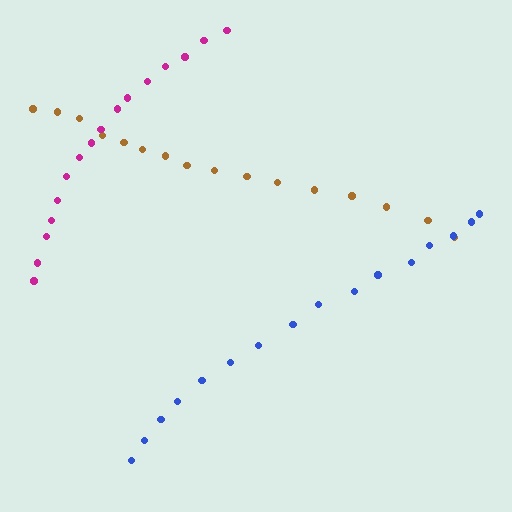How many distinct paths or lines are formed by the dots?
There are 3 distinct paths.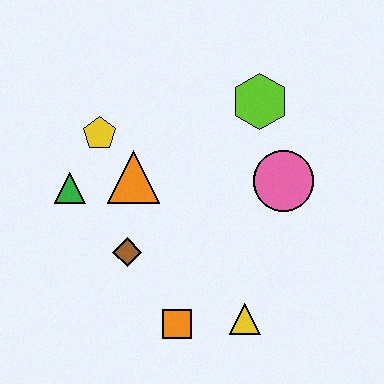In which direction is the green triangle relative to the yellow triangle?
The green triangle is to the left of the yellow triangle.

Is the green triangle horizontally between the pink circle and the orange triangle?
No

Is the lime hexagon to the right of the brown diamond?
Yes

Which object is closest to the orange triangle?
The yellow pentagon is closest to the orange triangle.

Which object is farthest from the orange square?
The lime hexagon is farthest from the orange square.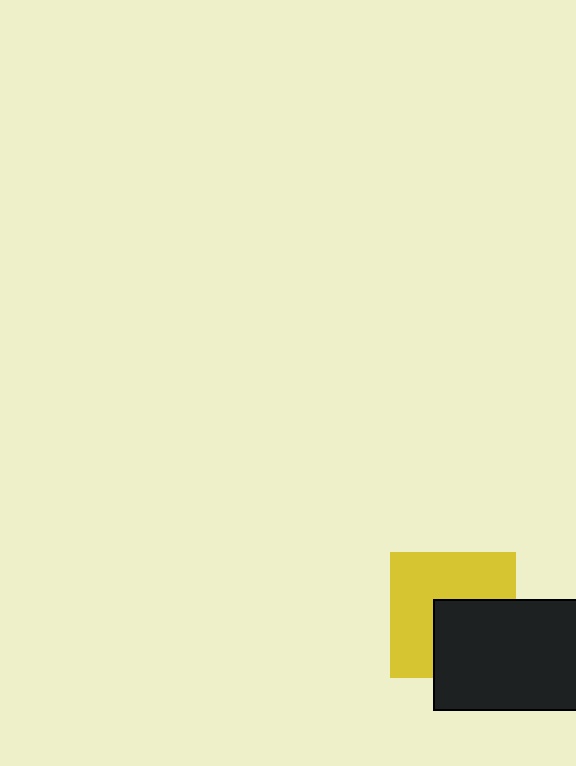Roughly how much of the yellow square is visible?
About half of it is visible (roughly 60%).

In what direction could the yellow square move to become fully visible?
The yellow square could move toward the upper-left. That would shift it out from behind the black rectangle entirely.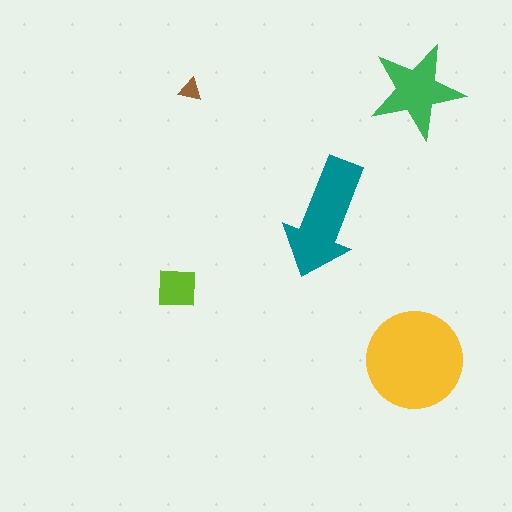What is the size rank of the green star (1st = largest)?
3rd.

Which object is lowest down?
The yellow circle is bottommost.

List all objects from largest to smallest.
The yellow circle, the teal arrow, the green star, the lime square, the brown triangle.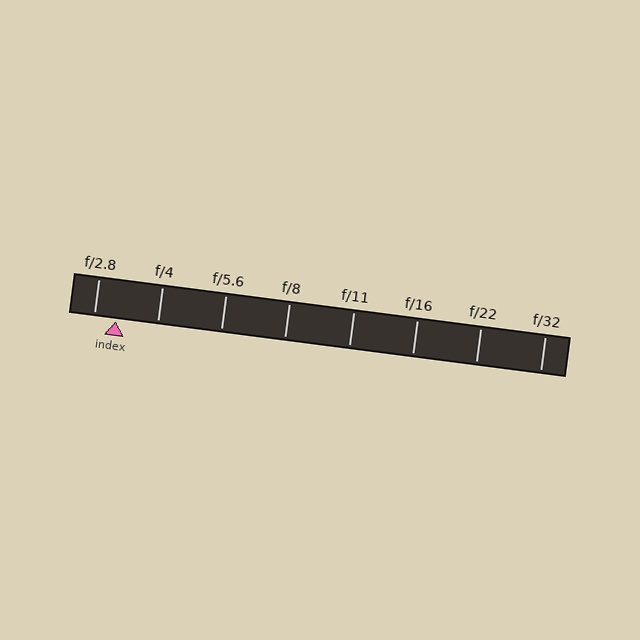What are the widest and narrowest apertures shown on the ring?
The widest aperture shown is f/2.8 and the narrowest is f/32.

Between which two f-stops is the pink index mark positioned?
The index mark is between f/2.8 and f/4.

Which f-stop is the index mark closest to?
The index mark is closest to f/2.8.